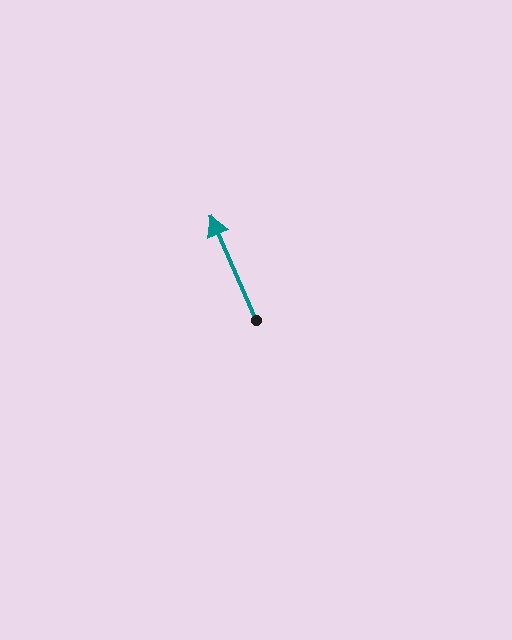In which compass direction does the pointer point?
Northwest.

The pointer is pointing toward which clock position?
Roughly 11 o'clock.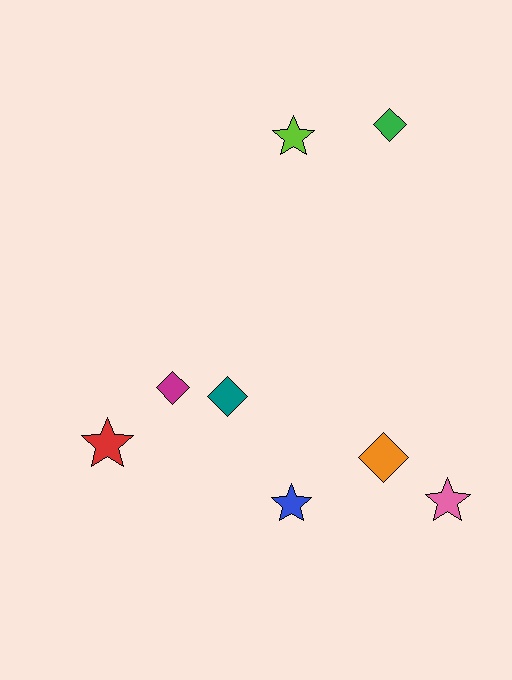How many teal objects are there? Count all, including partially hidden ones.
There is 1 teal object.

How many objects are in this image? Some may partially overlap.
There are 8 objects.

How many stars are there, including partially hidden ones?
There are 4 stars.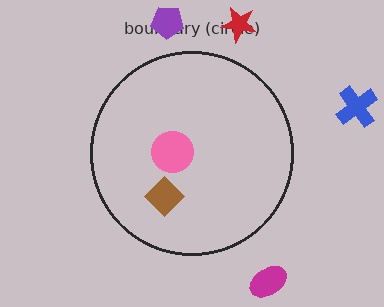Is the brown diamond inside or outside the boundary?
Inside.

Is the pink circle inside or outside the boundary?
Inside.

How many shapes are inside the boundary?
2 inside, 4 outside.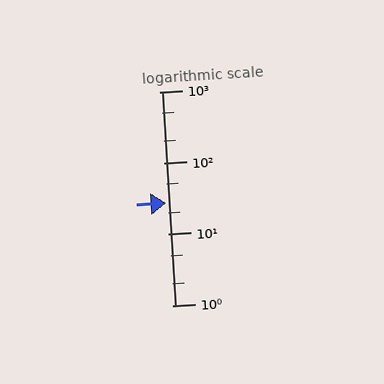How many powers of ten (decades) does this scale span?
The scale spans 3 decades, from 1 to 1000.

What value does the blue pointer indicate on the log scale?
The pointer indicates approximately 27.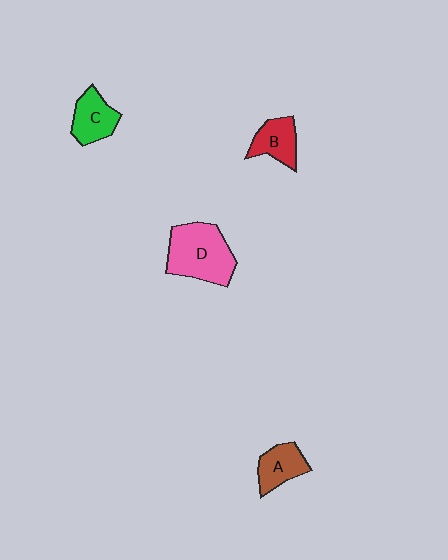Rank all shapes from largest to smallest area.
From largest to smallest: D (pink), C (green), A (brown), B (red).